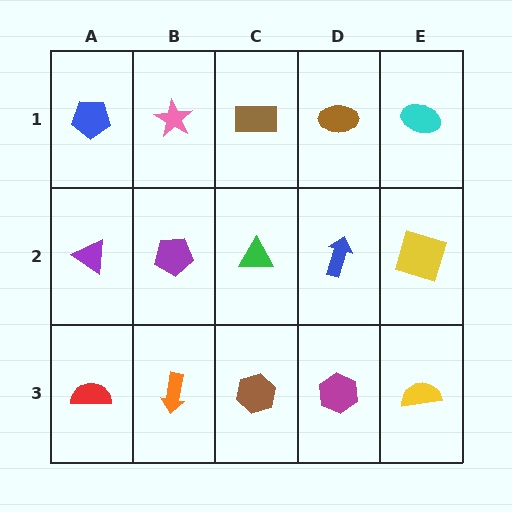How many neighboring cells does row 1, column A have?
2.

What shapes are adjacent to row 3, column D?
A blue arrow (row 2, column D), a brown hexagon (row 3, column C), a yellow semicircle (row 3, column E).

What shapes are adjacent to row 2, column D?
A brown ellipse (row 1, column D), a magenta hexagon (row 3, column D), a green triangle (row 2, column C), a yellow square (row 2, column E).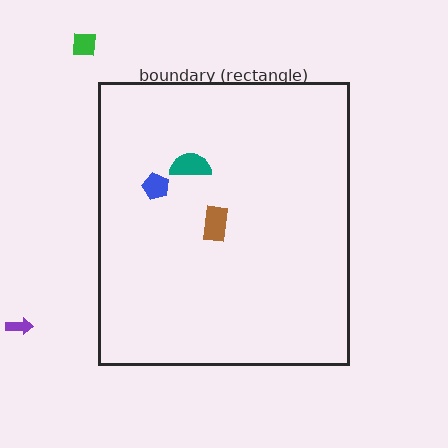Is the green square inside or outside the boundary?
Outside.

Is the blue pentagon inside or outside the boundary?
Inside.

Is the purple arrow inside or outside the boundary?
Outside.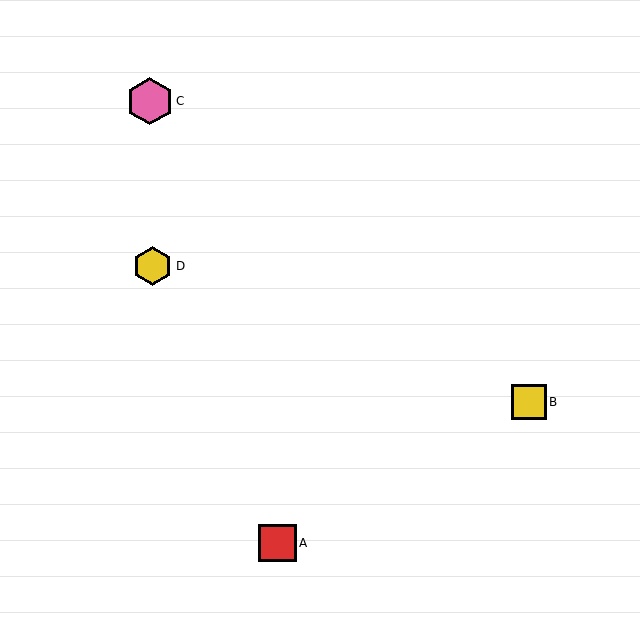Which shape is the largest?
The pink hexagon (labeled C) is the largest.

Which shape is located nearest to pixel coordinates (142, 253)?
The yellow hexagon (labeled D) at (153, 266) is nearest to that location.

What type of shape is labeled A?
Shape A is a red square.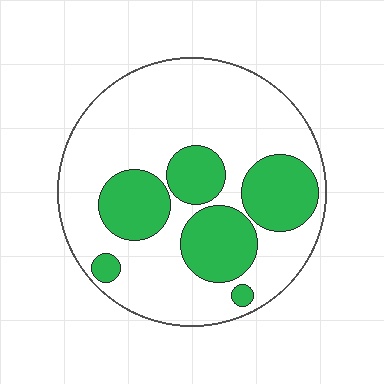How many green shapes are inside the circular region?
6.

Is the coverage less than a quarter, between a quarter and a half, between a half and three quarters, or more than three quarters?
Between a quarter and a half.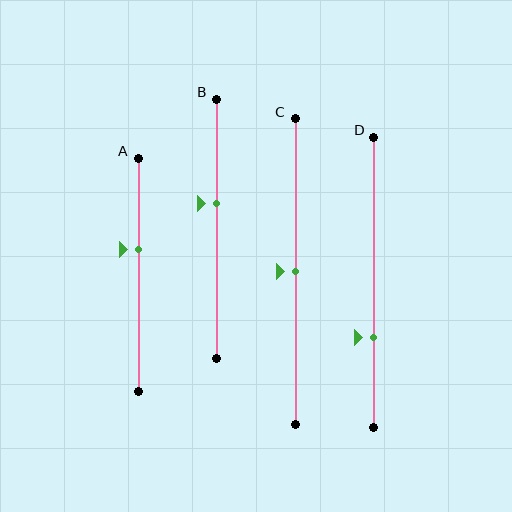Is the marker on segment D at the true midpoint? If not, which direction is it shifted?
No, the marker on segment D is shifted downward by about 19% of the segment length.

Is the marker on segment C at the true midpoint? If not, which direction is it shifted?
Yes, the marker on segment C is at the true midpoint.